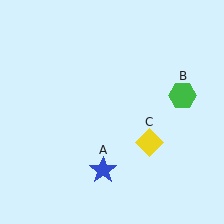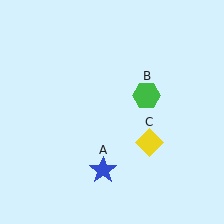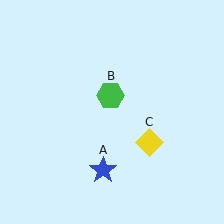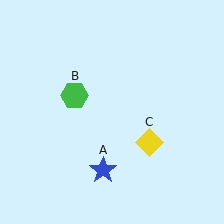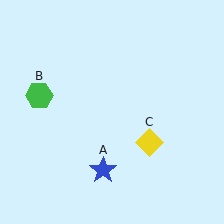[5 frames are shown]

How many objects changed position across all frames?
1 object changed position: green hexagon (object B).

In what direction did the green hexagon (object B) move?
The green hexagon (object B) moved left.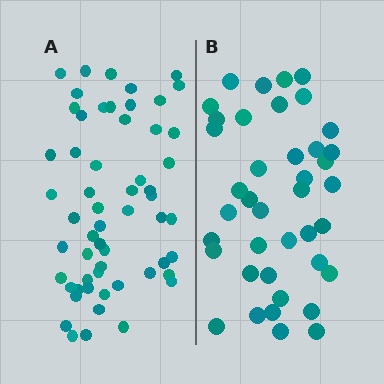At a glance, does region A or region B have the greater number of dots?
Region A (the left region) has more dots.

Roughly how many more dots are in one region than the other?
Region A has approximately 15 more dots than region B.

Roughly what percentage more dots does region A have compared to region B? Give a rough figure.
About 40% more.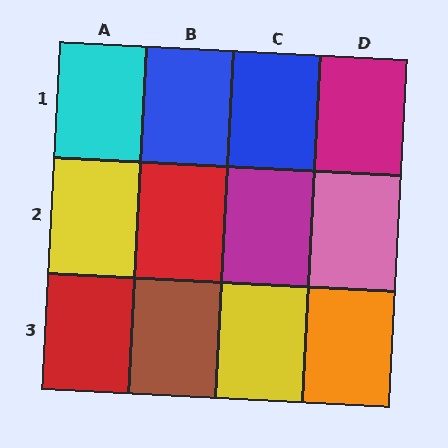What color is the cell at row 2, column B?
Red.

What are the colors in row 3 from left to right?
Red, brown, yellow, orange.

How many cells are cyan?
1 cell is cyan.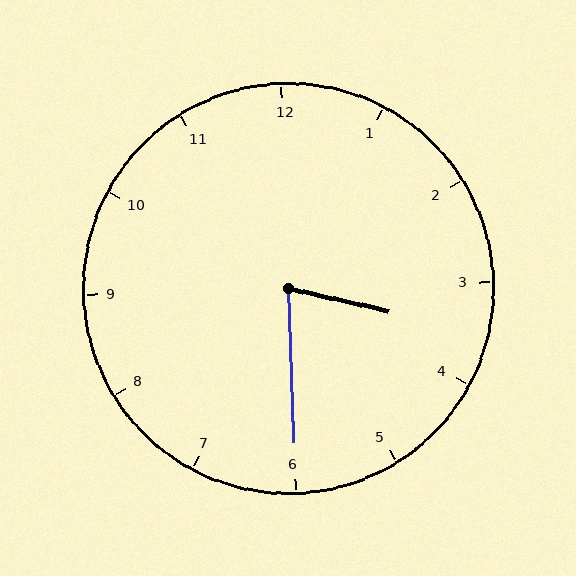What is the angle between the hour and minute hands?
Approximately 75 degrees.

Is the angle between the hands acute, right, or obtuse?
It is acute.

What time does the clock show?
3:30.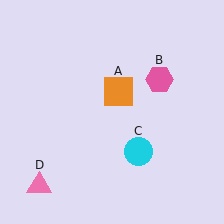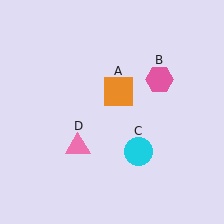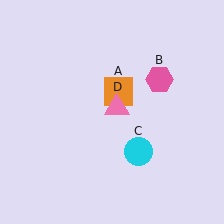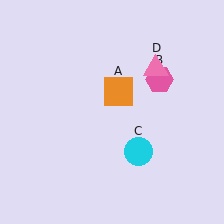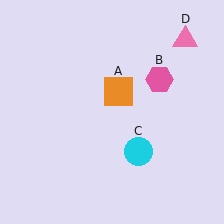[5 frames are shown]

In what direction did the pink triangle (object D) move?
The pink triangle (object D) moved up and to the right.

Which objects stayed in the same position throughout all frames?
Orange square (object A) and pink hexagon (object B) and cyan circle (object C) remained stationary.